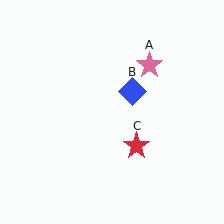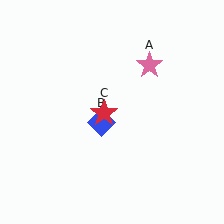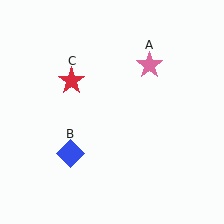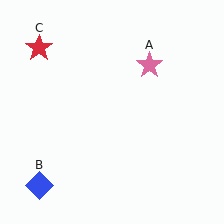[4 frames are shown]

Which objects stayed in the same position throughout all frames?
Pink star (object A) remained stationary.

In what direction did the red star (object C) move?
The red star (object C) moved up and to the left.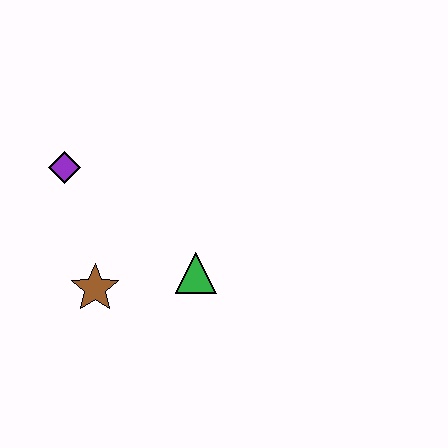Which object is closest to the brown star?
The green triangle is closest to the brown star.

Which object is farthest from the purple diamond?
The green triangle is farthest from the purple diamond.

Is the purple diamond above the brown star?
Yes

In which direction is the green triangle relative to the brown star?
The green triangle is to the right of the brown star.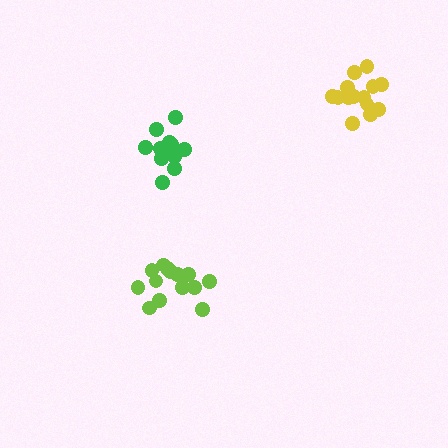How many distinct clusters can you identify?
There are 3 distinct clusters.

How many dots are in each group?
Group 1: 12 dots, Group 2: 15 dots, Group 3: 14 dots (41 total).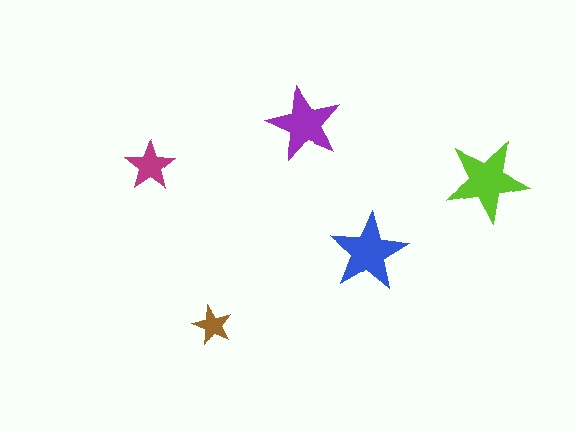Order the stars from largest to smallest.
the lime one, the blue one, the purple one, the magenta one, the brown one.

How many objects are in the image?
There are 5 objects in the image.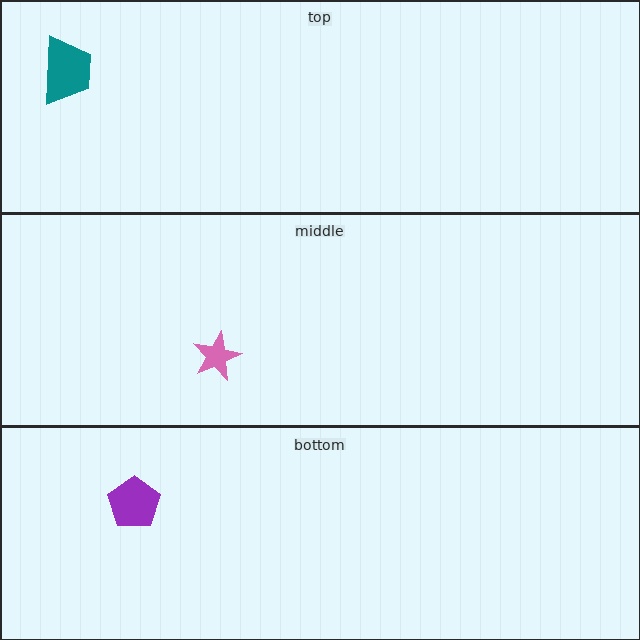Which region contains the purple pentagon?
The bottom region.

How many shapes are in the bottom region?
1.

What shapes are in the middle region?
The pink star.